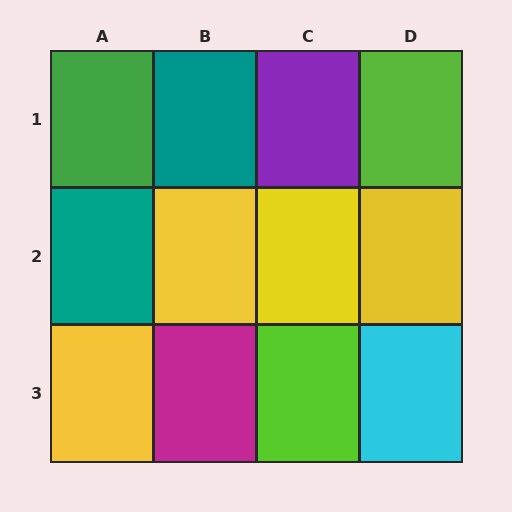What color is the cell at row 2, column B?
Yellow.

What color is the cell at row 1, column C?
Purple.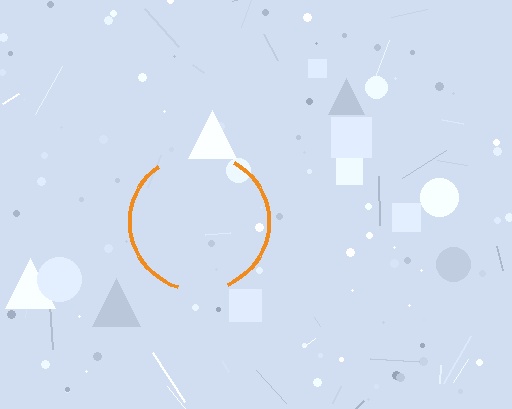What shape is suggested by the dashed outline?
The dashed outline suggests a circle.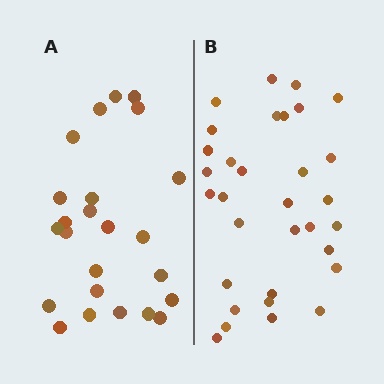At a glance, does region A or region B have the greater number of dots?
Region B (the right region) has more dots.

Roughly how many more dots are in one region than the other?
Region B has roughly 8 or so more dots than region A.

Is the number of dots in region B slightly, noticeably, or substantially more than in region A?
Region B has noticeably more, but not dramatically so. The ratio is roughly 1.3 to 1.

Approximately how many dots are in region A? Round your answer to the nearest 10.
About 20 dots. (The exact count is 24, which rounds to 20.)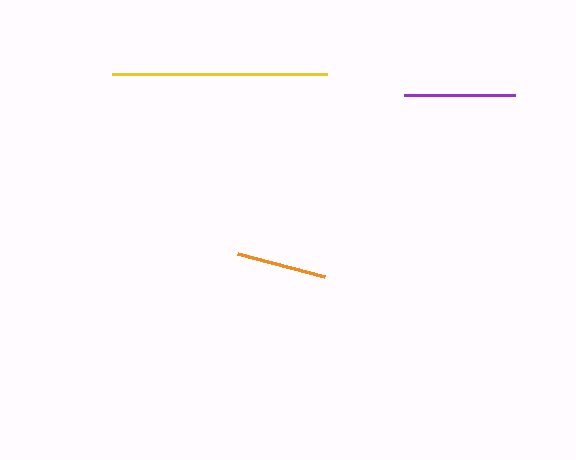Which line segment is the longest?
The yellow line is the longest at approximately 215 pixels.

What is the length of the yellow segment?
The yellow segment is approximately 215 pixels long.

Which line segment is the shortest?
The orange line is the shortest at approximately 90 pixels.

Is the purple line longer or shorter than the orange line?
The purple line is longer than the orange line.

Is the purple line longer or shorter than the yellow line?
The yellow line is longer than the purple line.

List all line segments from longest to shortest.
From longest to shortest: yellow, purple, orange.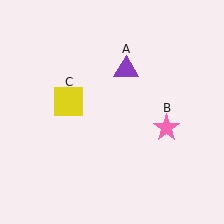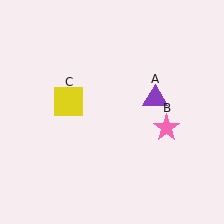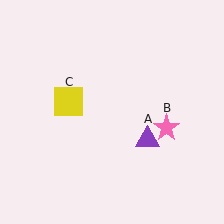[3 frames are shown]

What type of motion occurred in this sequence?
The purple triangle (object A) rotated clockwise around the center of the scene.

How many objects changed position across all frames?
1 object changed position: purple triangle (object A).